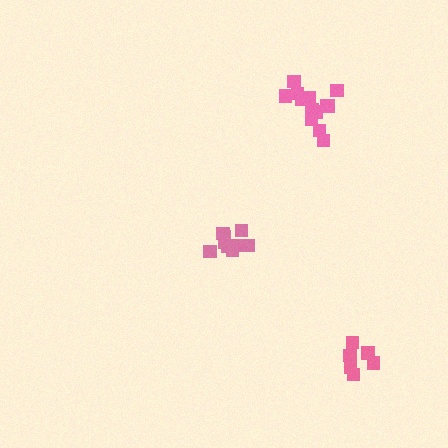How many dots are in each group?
Group 1: 13 dots, Group 2: 7 dots, Group 3: 9 dots (29 total).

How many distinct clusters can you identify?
There are 3 distinct clusters.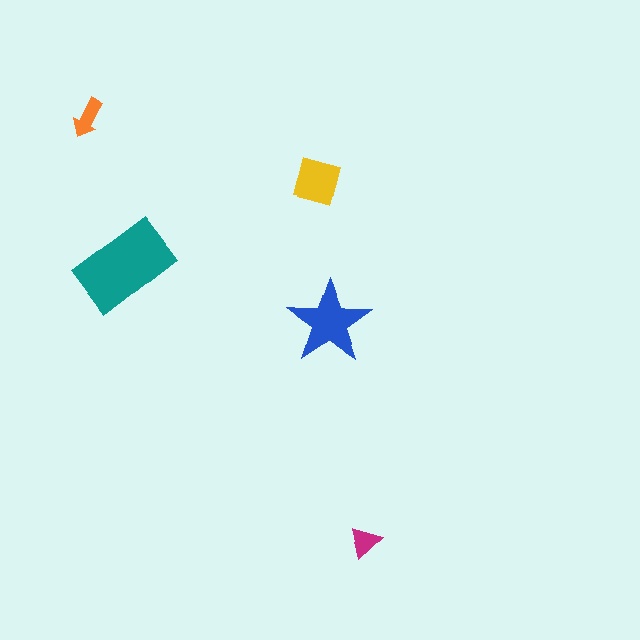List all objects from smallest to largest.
The magenta triangle, the orange arrow, the yellow square, the blue star, the teal rectangle.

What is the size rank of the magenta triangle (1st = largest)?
5th.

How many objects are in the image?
There are 5 objects in the image.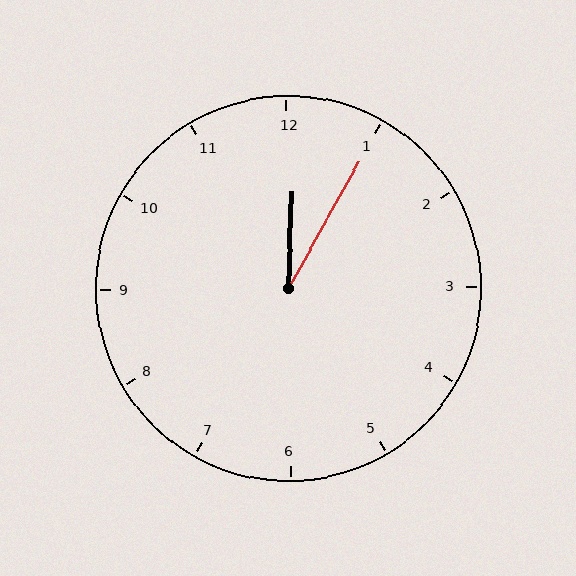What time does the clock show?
12:05.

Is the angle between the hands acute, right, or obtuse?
It is acute.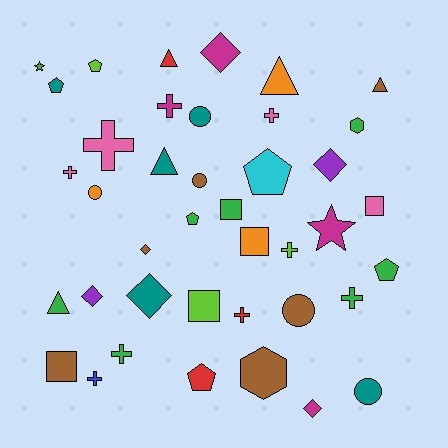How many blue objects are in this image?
There is 1 blue object.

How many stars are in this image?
There are 2 stars.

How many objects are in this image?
There are 40 objects.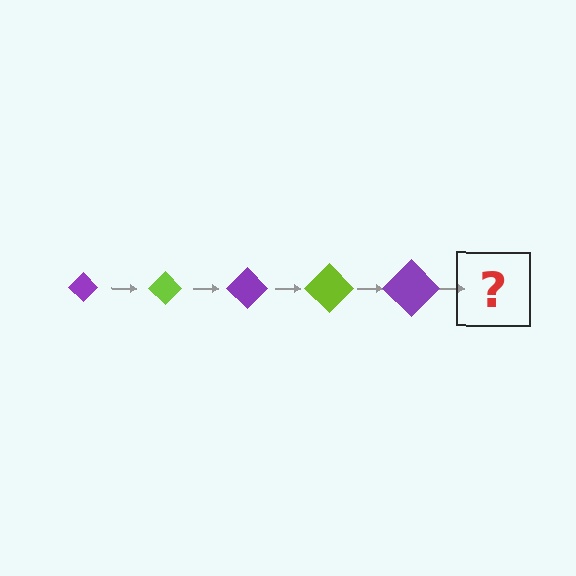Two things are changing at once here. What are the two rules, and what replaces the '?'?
The two rules are that the diamond grows larger each step and the color cycles through purple and lime. The '?' should be a lime diamond, larger than the previous one.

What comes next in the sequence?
The next element should be a lime diamond, larger than the previous one.